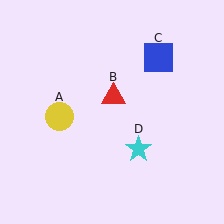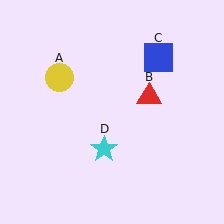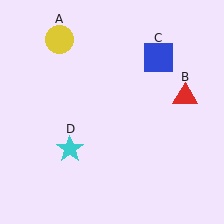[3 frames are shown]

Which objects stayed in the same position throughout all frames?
Blue square (object C) remained stationary.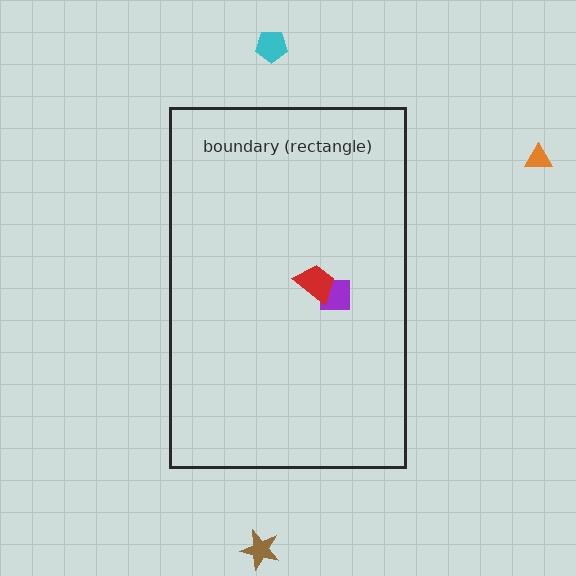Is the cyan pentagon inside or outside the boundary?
Outside.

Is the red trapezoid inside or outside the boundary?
Inside.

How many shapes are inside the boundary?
2 inside, 3 outside.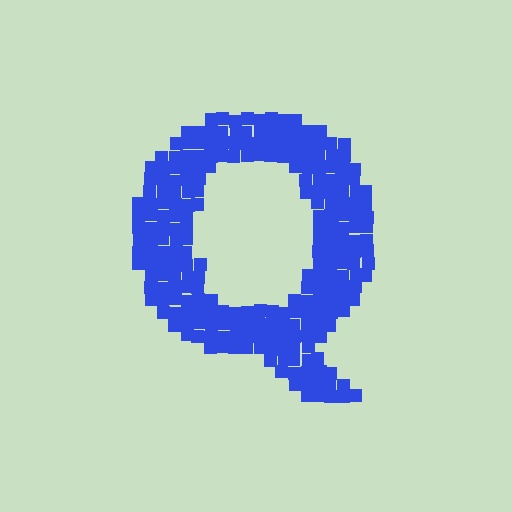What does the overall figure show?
The overall figure shows the letter Q.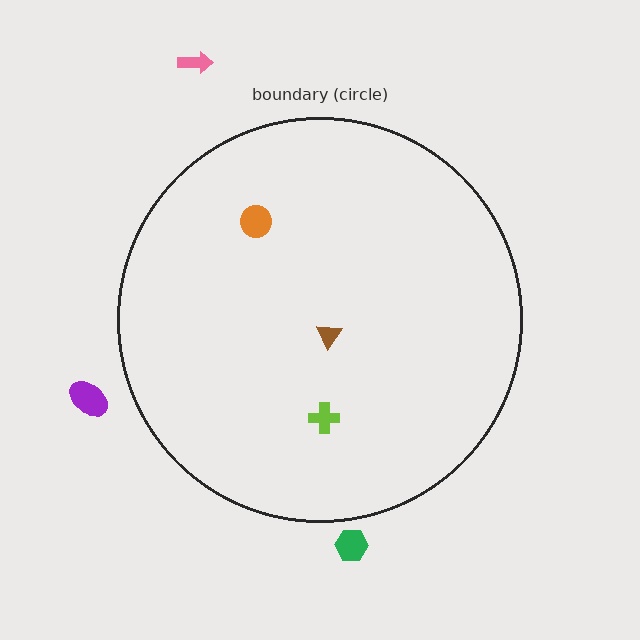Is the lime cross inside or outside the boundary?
Inside.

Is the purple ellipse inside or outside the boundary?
Outside.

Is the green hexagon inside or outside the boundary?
Outside.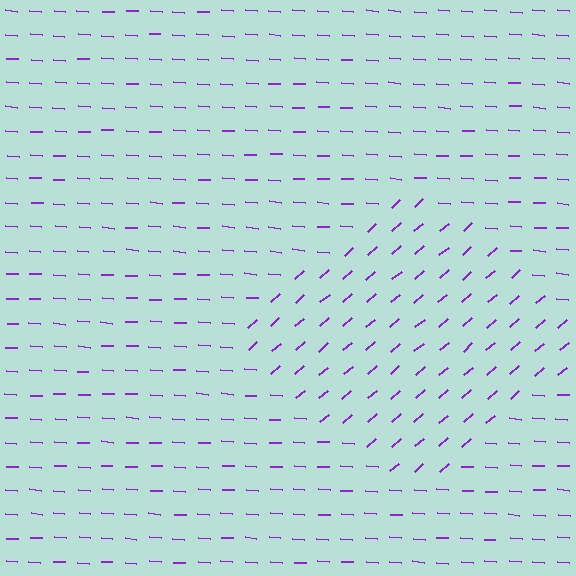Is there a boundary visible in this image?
Yes, there is a texture boundary formed by a change in line orientation.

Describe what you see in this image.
The image is filled with small purple line segments. A diamond region in the image has lines oriented differently from the surrounding lines, creating a visible texture boundary.